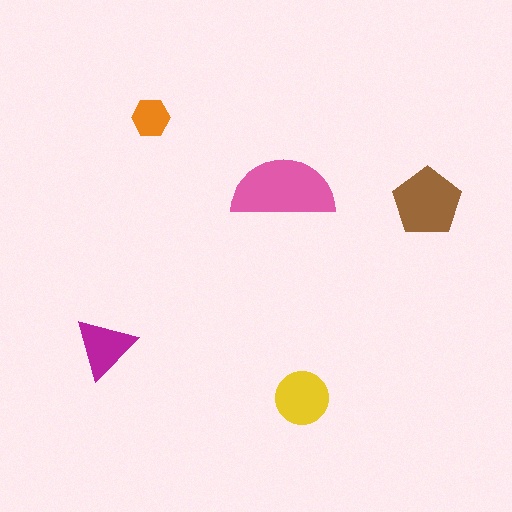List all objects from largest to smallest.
The pink semicircle, the brown pentagon, the yellow circle, the magenta triangle, the orange hexagon.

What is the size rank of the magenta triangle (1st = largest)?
4th.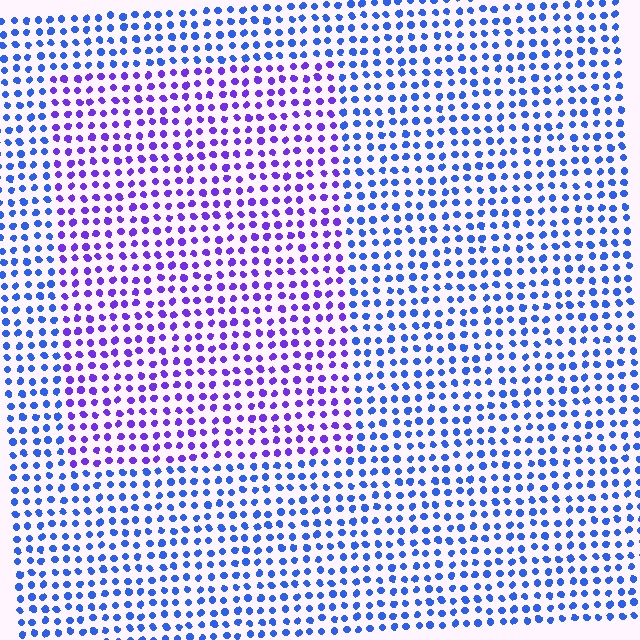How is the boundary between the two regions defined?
The boundary is defined purely by a slight shift in hue (about 39 degrees). Spacing, size, and orientation are identical on both sides.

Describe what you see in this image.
The image is filled with small blue elements in a uniform arrangement. A rectangle-shaped region is visible where the elements are tinted to a slightly different hue, forming a subtle color boundary.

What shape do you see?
I see a rectangle.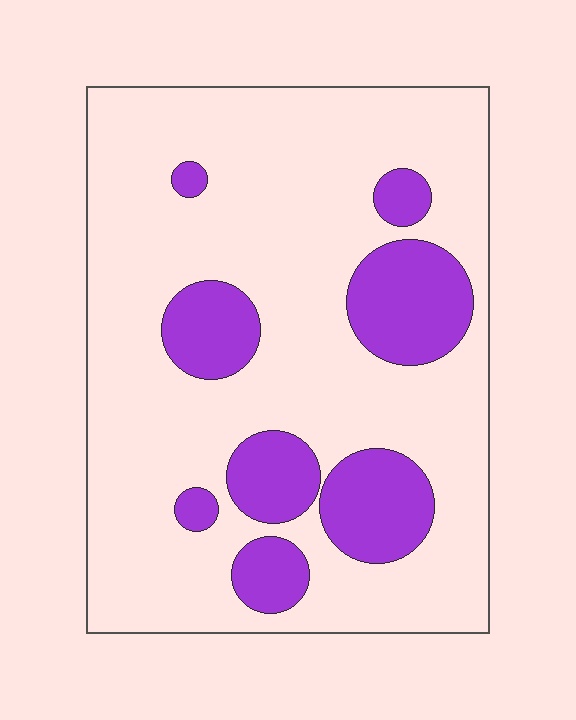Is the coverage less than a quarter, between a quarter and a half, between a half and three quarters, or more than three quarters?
Less than a quarter.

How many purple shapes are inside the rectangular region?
8.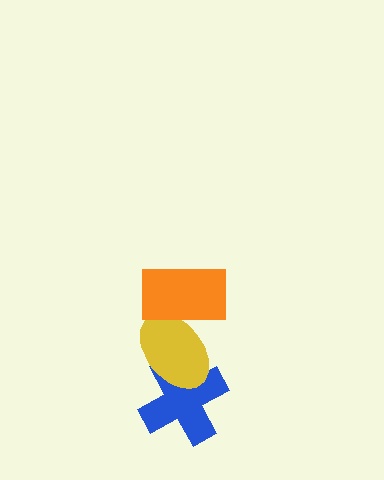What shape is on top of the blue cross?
The yellow ellipse is on top of the blue cross.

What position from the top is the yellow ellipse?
The yellow ellipse is 2nd from the top.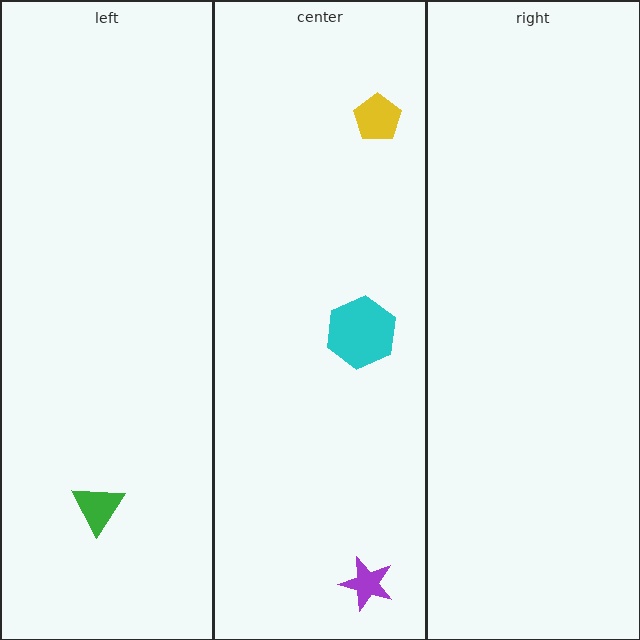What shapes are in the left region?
The green triangle.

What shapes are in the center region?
The purple star, the yellow pentagon, the cyan hexagon.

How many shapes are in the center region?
3.